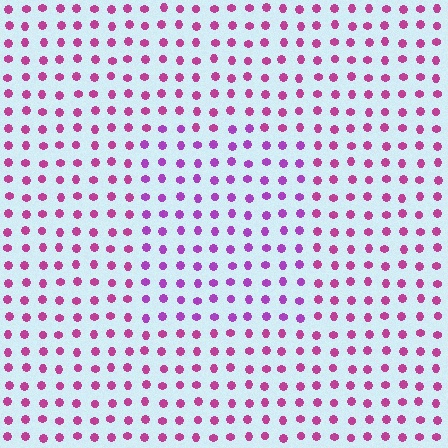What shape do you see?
I see a rectangle.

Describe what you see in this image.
The image is filled with small magenta elements in a uniform arrangement. A rectangle-shaped region is visible where the elements are tinted to a slightly different hue, forming a subtle color boundary.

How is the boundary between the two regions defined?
The boundary is defined purely by a slight shift in hue (about 28 degrees). Spacing, size, and orientation are identical on both sides.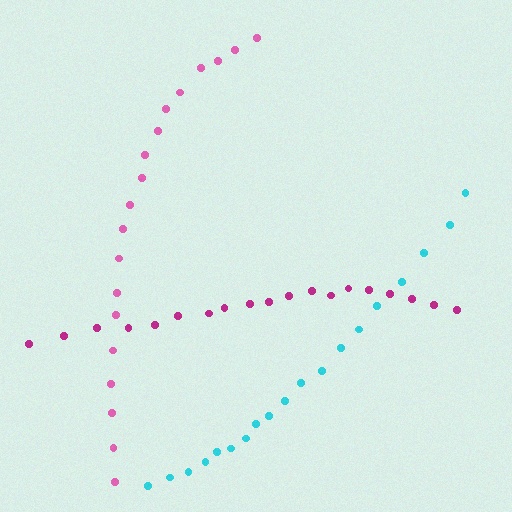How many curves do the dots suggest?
There are 3 distinct paths.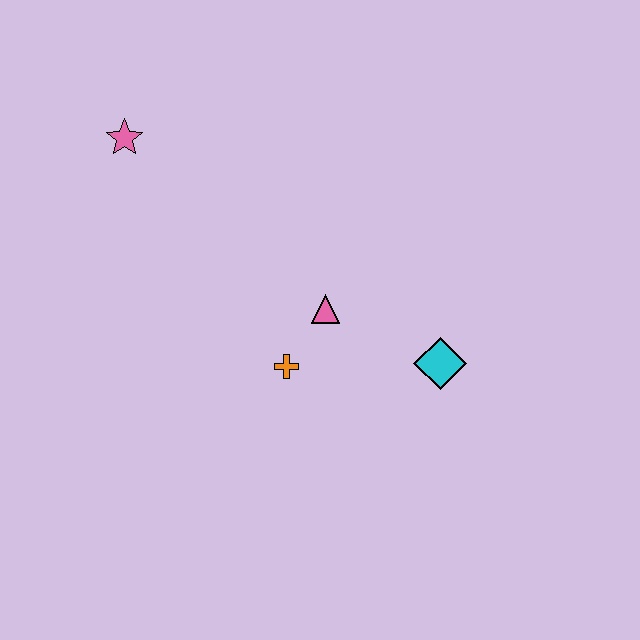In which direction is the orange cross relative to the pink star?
The orange cross is below the pink star.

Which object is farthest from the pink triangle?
The pink star is farthest from the pink triangle.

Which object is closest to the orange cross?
The pink triangle is closest to the orange cross.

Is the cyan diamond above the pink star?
No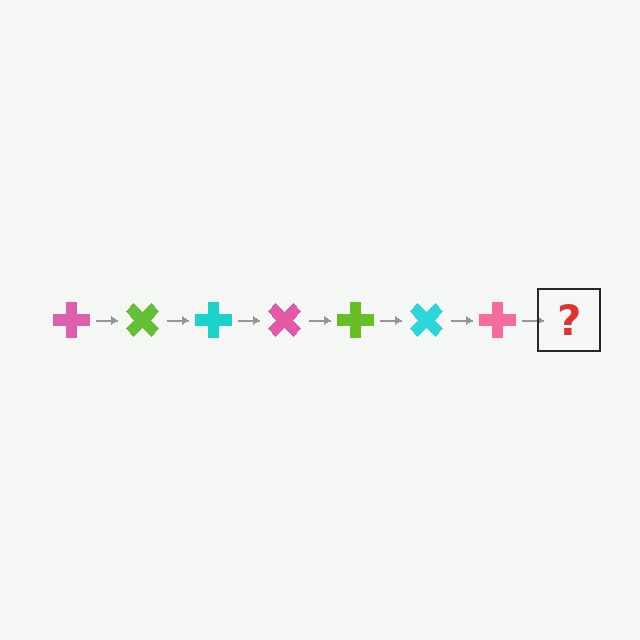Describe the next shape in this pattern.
It should be a lime cross, rotated 315 degrees from the start.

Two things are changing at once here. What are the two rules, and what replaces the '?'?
The two rules are that it rotates 45 degrees each step and the color cycles through pink, lime, and cyan. The '?' should be a lime cross, rotated 315 degrees from the start.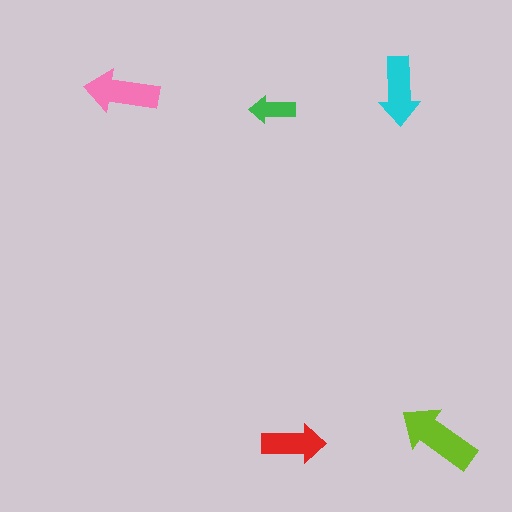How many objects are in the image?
There are 5 objects in the image.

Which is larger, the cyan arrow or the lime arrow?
The lime one.